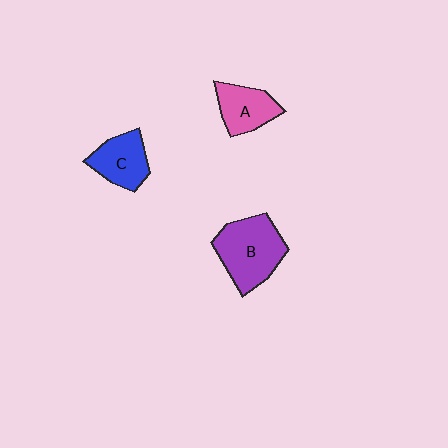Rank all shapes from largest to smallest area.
From largest to smallest: B (purple), C (blue), A (pink).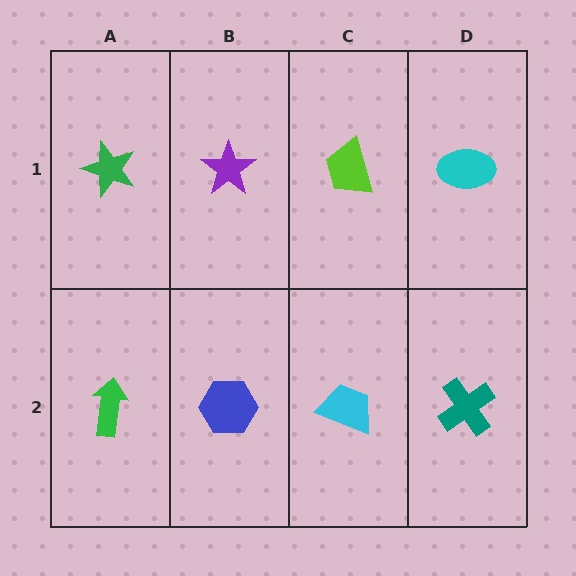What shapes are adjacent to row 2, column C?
A lime trapezoid (row 1, column C), a blue hexagon (row 2, column B), a teal cross (row 2, column D).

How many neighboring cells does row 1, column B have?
3.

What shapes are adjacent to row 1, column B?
A blue hexagon (row 2, column B), a green star (row 1, column A), a lime trapezoid (row 1, column C).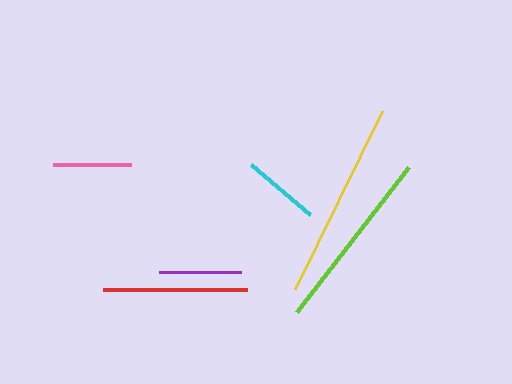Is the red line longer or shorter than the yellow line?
The yellow line is longer than the red line.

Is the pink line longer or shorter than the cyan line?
The cyan line is longer than the pink line.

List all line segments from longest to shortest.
From longest to shortest: yellow, lime, red, purple, cyan, pink.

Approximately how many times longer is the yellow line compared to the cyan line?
The yellow line is approximately 2.5 times the length of the cyan line.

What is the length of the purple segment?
The purple segment is approximately 83 pixels long.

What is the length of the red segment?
The red segment is approximately 144 pixels long.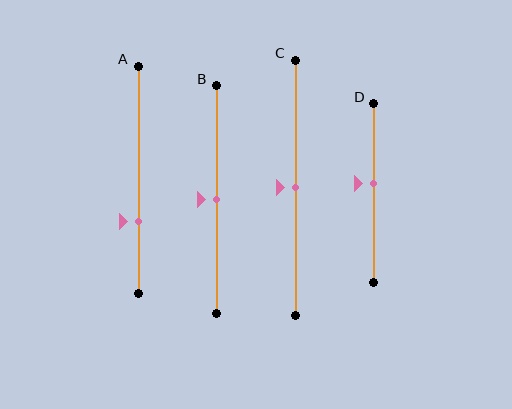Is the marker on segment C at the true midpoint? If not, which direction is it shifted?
Yes, the marker on segment C is at the true midpoint.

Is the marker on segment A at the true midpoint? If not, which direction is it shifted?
No, the marker on segment A is shifted downward by about 18% of the segment length.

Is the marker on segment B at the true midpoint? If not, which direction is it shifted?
Yes, the marker on segment B is at the true midpoint.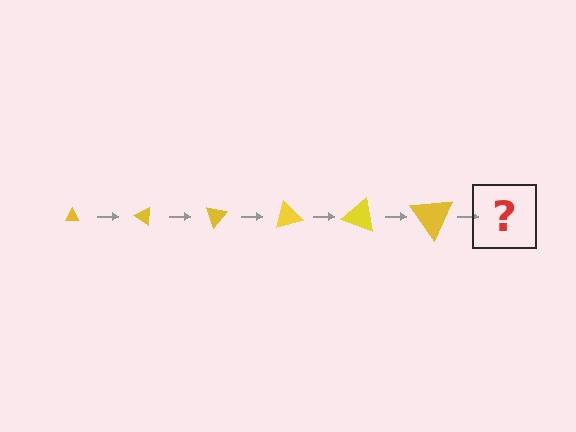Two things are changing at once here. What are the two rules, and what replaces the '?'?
The two rules are that the triangle grows larger each step and it rotates 35 degrees each step. The '?' should be a triangle, larger than the previous one and rotated 210 degrees from the start.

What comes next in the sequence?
The next element should be a triangle, larger than the previous one and rotated 210 degrees from the start.